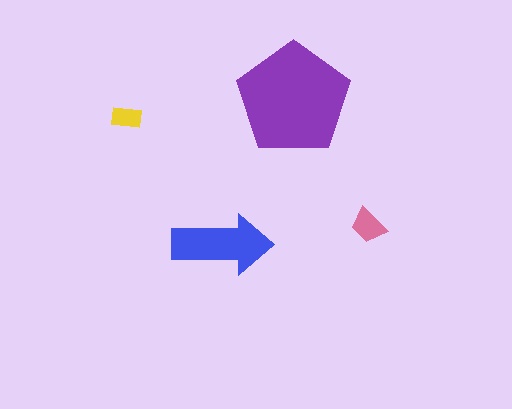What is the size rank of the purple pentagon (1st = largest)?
1st.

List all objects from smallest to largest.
The yellow rectangle, the pink trapezoid, the blue arrow, the purple pentagon.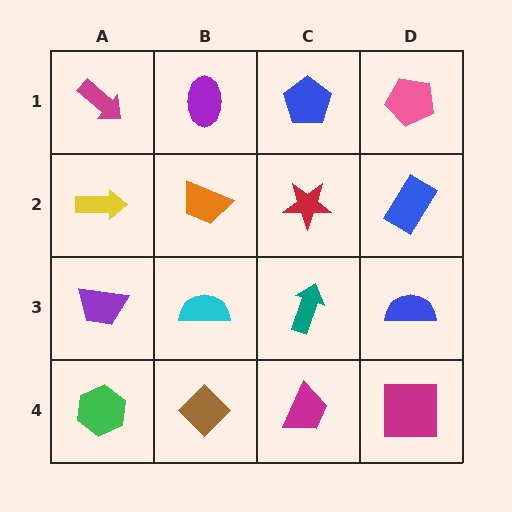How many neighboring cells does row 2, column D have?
3.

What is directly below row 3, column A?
A green hexagon.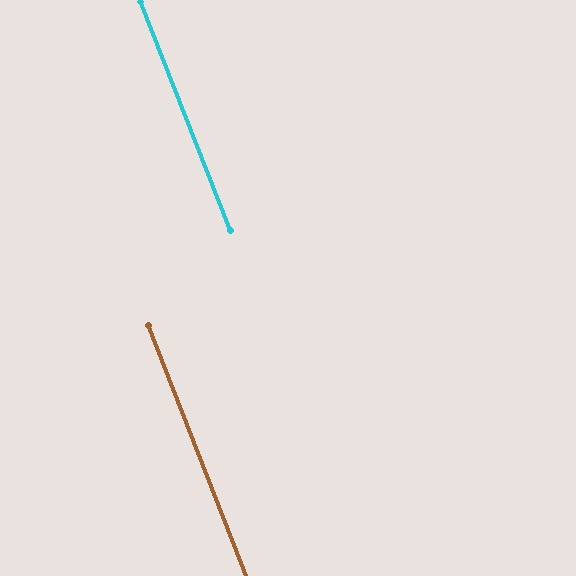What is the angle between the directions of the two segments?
Approximately 0 degrees.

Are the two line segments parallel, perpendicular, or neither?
Parallel — their directions differ by only 0.1°.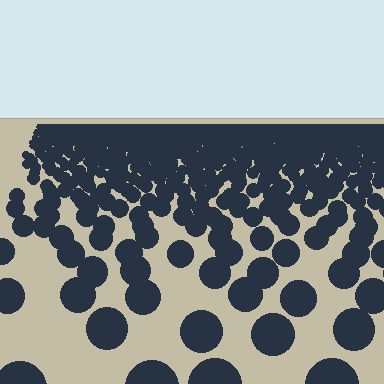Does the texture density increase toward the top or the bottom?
Density increases toward the top.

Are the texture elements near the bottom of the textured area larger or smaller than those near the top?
Larger. Near the bottom, elements are closer to the viewer and appear at a bigger on-screen size.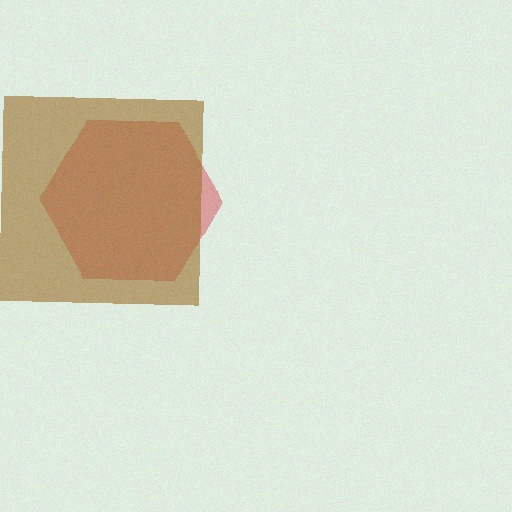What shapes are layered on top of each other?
The layered shapes are: a red hexagon, a brown square.